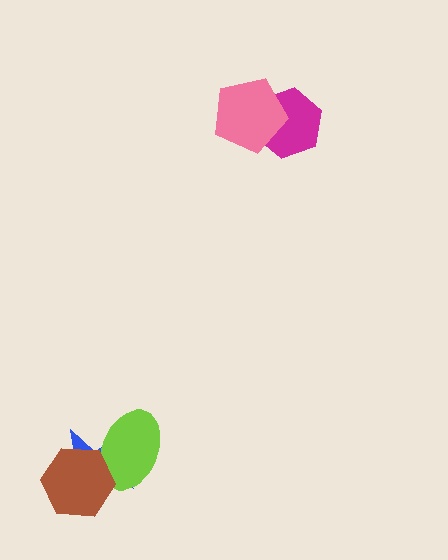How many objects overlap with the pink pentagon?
1 object overlaps with the pink pentagon.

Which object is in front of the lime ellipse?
The brown hexagon is in front of the lime ellipse.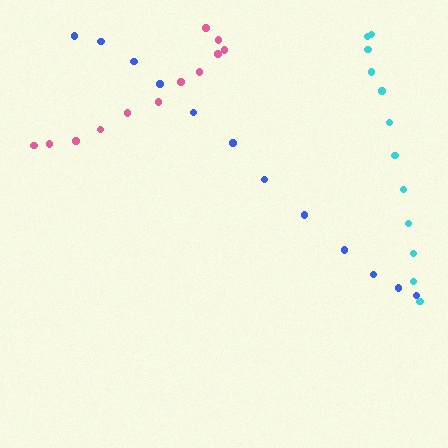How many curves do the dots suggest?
There are 3 distinct paths.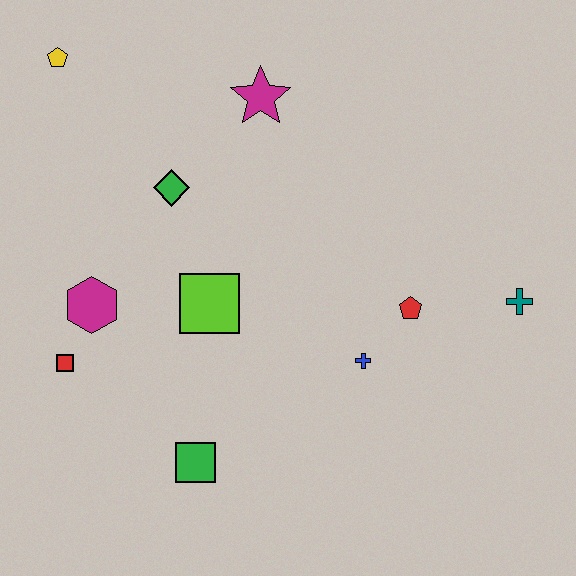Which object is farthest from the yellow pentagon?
The teal cross is farthest from the yellow pentagon.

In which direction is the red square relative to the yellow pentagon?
The red square is below the yellow pentagon.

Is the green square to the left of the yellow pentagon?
No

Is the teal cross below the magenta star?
Yes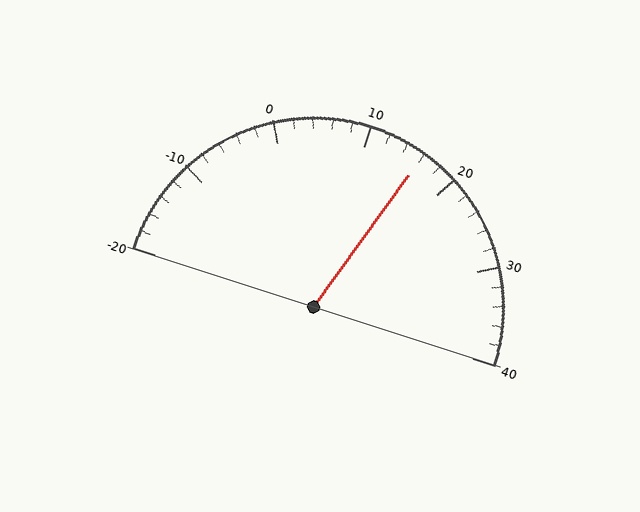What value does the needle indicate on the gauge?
The needle indicates approximately 16.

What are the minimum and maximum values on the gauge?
The gauge ranges from -20 to 40.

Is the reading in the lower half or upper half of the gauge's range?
The reading is in the upper half of the range (-20 to 40).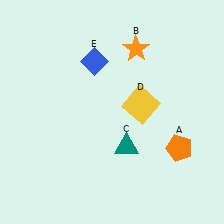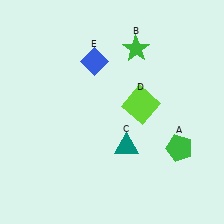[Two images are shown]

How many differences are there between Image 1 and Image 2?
There are 3 differences between the two images.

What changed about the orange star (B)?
In Image 1, B is orange. In Image 2, it changed to green.